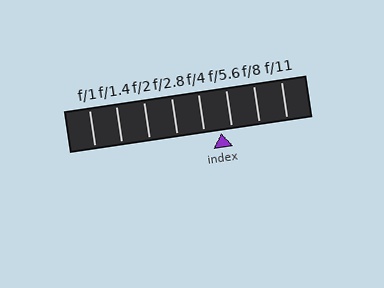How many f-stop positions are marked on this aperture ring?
There are 8 f-stop positions marked.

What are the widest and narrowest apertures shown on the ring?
The widest aperture shown is f/1 and the narrowest is f/11.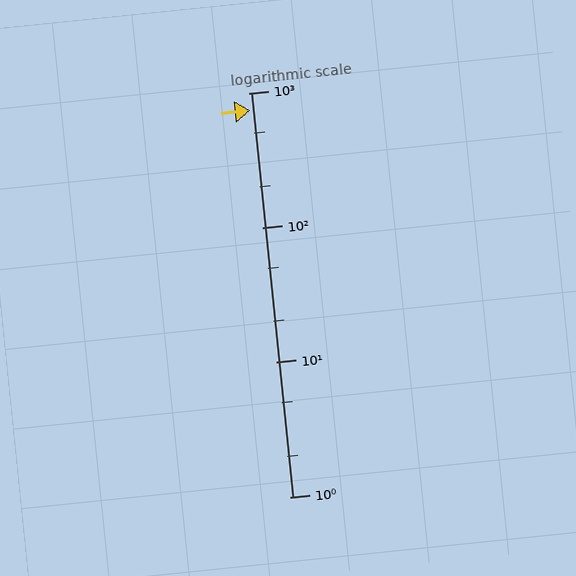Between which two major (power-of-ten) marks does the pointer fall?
The pointer is between 100 and 1000.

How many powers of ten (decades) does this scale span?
The scale spans 3 decades, from 1 to 1000.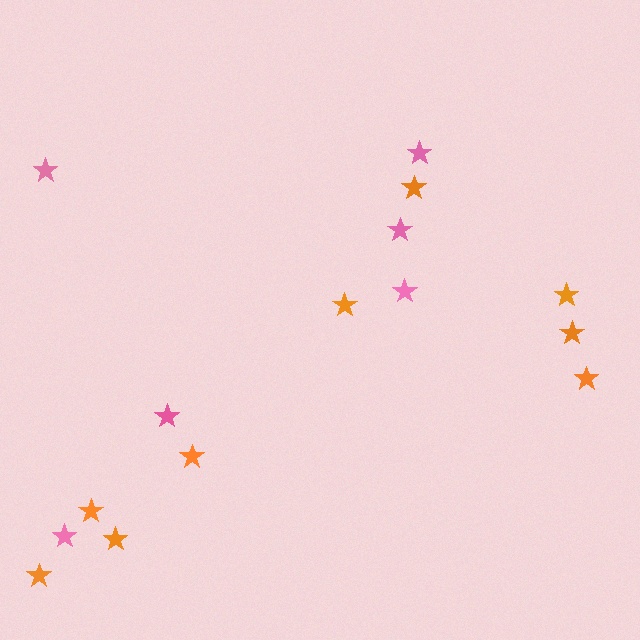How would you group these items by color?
There are 2 groups: one group of orange stars (9) and one group of pink stars (6).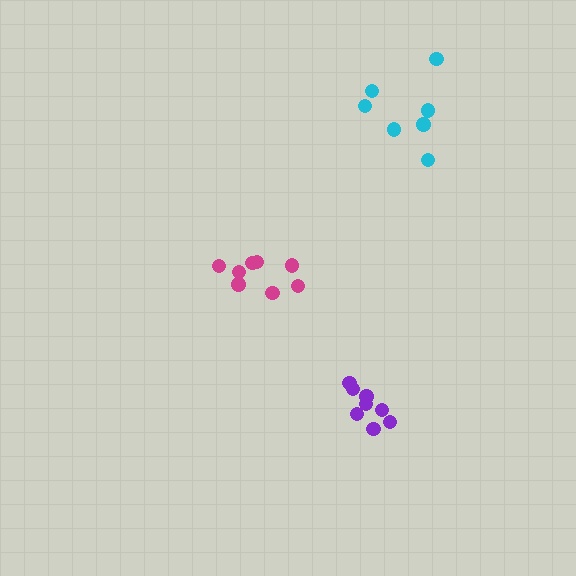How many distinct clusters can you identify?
There are 3 distinct clusters.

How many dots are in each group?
Group 1: 8 dots, Group 2: 8 dots, Group 3: 7 dots (23 total).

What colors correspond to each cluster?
The clusters are colored: magenta, purple, cyan.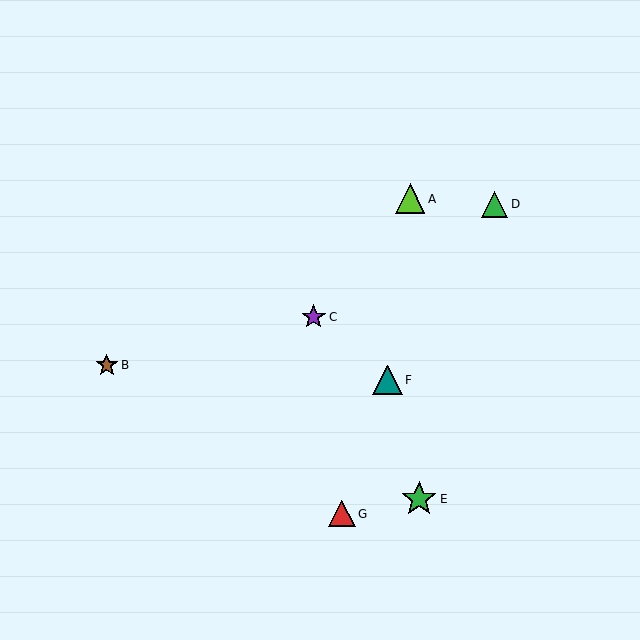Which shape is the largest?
The green star (labeled E) is the largest.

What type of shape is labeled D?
Shape D is a green triangle.